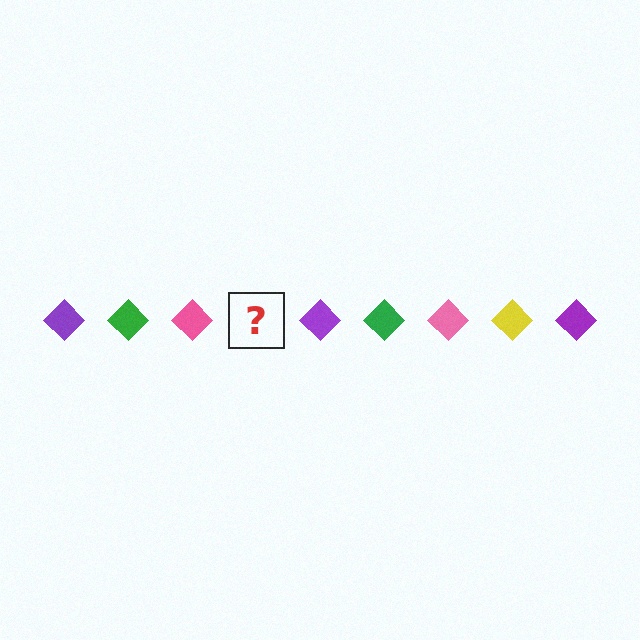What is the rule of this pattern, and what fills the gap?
The rule is that the pattern cycles through purple, green, pink, yellow diamonds. The gap should be filled with a yellow diamond.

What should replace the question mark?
The question mark should be replaced with a yellow diamond.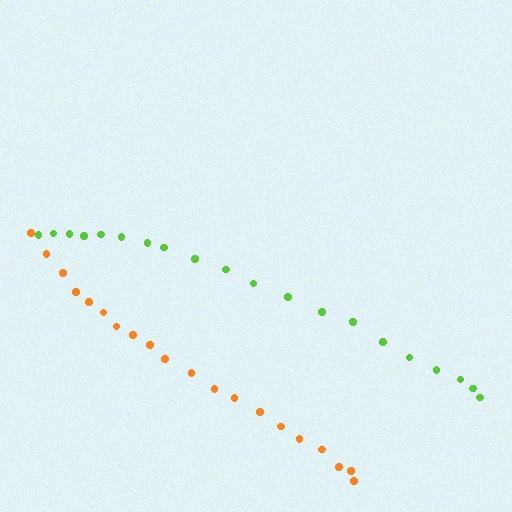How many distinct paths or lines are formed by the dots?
There are 2 distinct paths.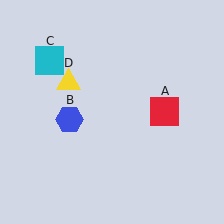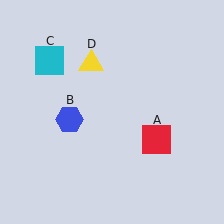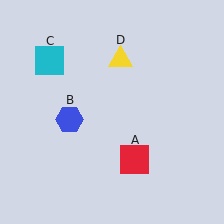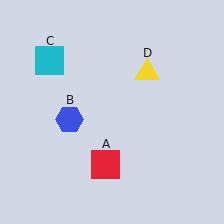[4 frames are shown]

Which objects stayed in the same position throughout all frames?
Blue hexagon (object B) and cyan square (object C) remained stationary.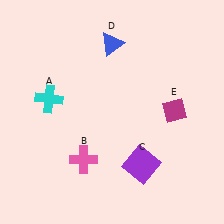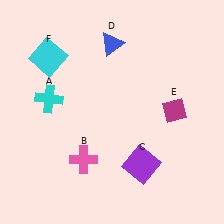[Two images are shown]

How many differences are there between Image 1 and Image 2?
There is 1 difference between the two images.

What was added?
A cyan square (F) was added in Image 2.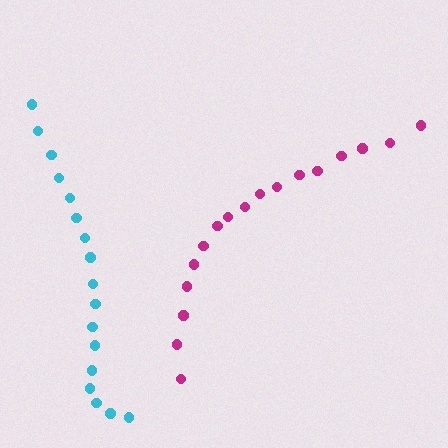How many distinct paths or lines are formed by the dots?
There are 2 distinct paths.